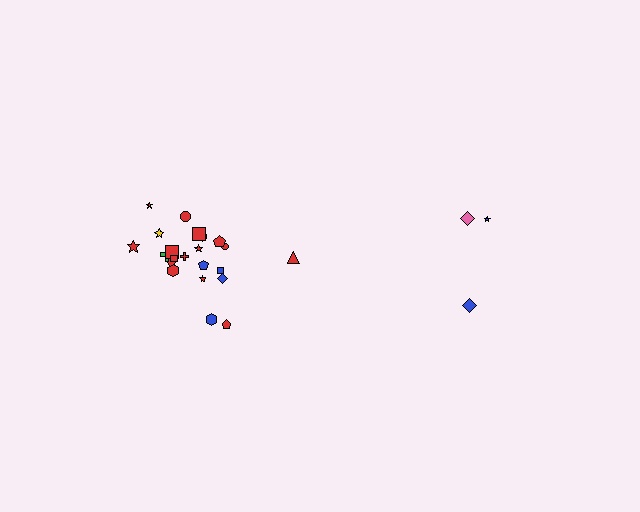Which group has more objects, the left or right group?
The left group.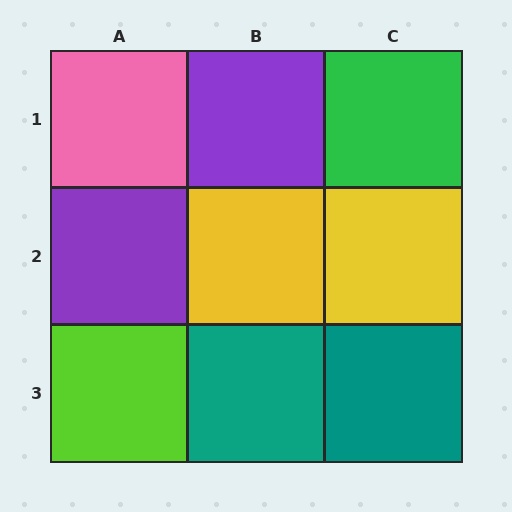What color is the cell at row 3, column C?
Teal.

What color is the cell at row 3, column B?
Teal.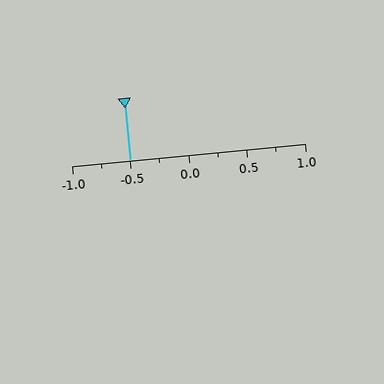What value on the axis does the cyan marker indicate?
The marker indicates approximately -0.5.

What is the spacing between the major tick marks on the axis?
The major ticks are spaced 0.5 apart.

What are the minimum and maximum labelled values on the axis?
The axis runs from -1.0 to 1.0.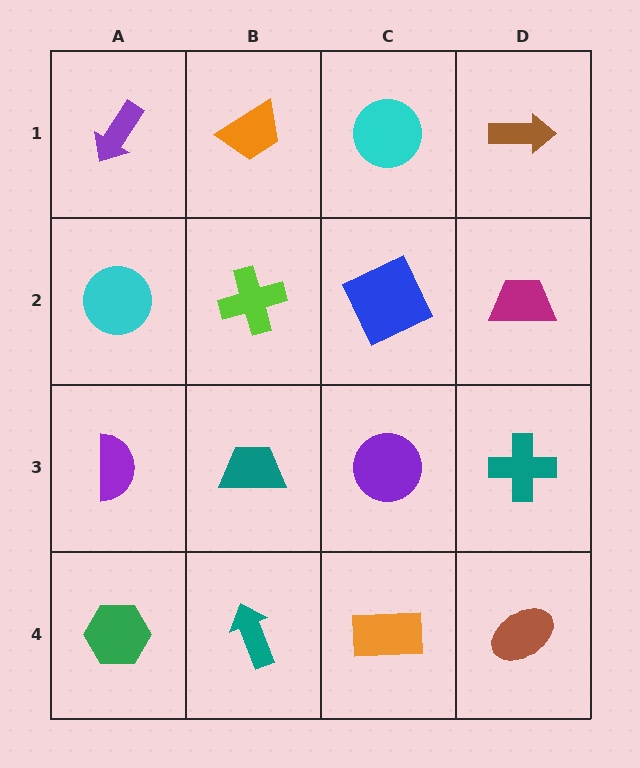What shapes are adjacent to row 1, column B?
A lime cross (row 2, column B), a purple arrow (row 1, column A), a cyan circle (row 1, column C).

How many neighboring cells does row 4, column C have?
3.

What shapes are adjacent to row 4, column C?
A purple circle (row 3, column C), a teal arrow (row 4, column B), a brown ellipse (row 4, column D).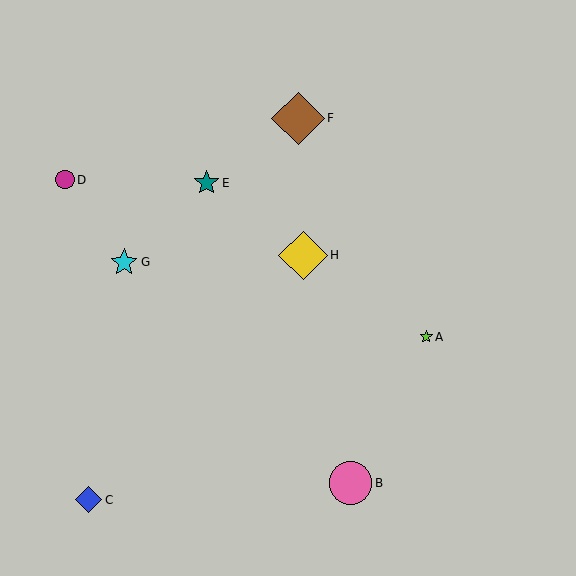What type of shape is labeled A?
Shape A is a lime star.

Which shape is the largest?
The brown diamond (labeled F) is the largest.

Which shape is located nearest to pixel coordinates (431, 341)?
The lime star (labeled A) at (426, 337) is nearest to that location.